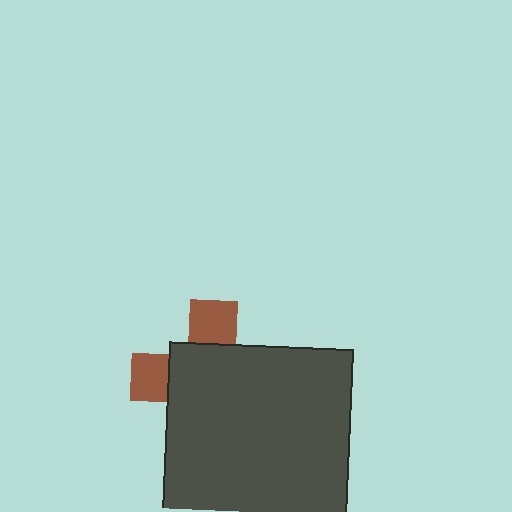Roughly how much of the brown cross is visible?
A small part of it is visible (roughly 30%).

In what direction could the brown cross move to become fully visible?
The brown cross could move toward the upper-left. That would shift it out from behind the dark gray rectangle entirely.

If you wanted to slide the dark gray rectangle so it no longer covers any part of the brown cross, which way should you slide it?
Slide it toward the lower-right — that is the most direct way to separate the two shapes.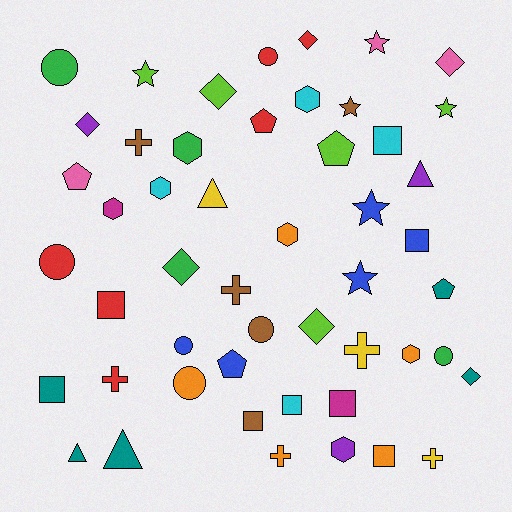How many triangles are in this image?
There are 4 triangles.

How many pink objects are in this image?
There are 3 pink objects.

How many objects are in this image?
There are 50 objects.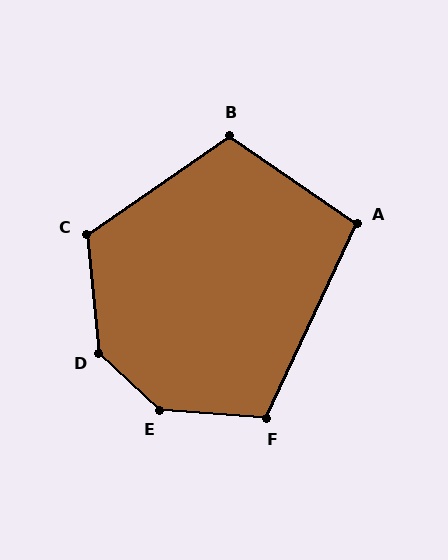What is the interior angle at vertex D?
Approximately 139 degrees (obtuse).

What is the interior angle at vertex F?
Approximately 111 degrees (obtuse).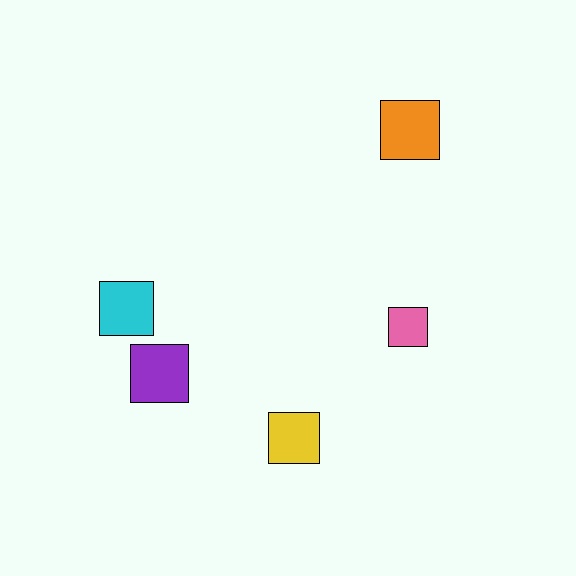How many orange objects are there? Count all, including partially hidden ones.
There is 1 orange object.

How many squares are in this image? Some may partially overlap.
There are 5 squares.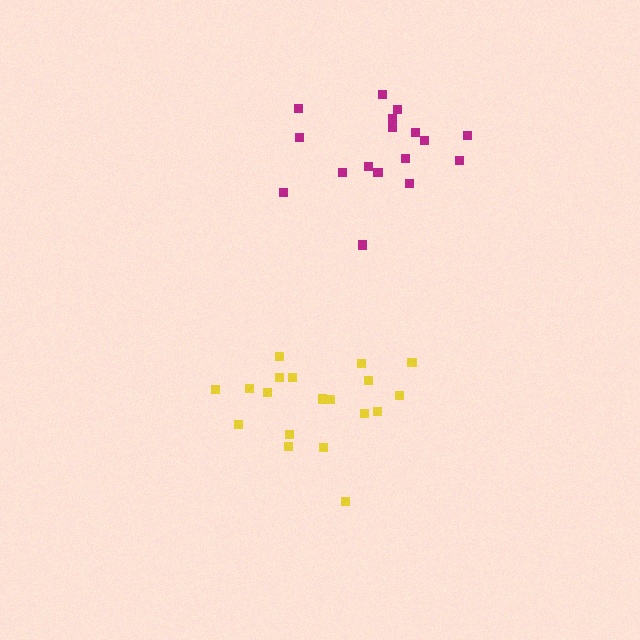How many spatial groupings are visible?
There are 2 spatial groupings.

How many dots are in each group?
Group 1: 17 dots, Group 2: 19 dots (36 total).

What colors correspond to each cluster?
The clusters are colored: magenta, yellow.